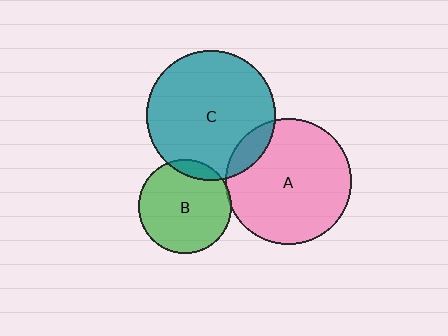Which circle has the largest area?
Circle C (teal).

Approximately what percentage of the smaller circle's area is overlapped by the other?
Approximately 5%.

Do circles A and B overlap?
Yes.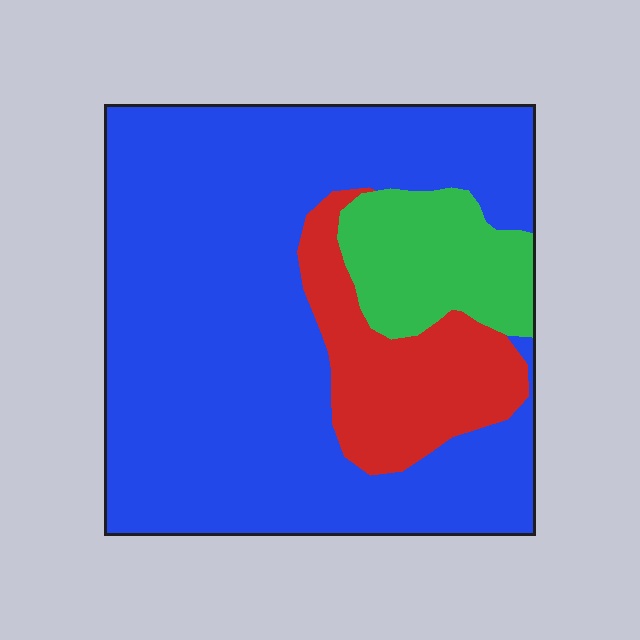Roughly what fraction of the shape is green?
Green takes up about one eighth (1/8) of the shape.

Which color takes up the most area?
Blue, at roughly 70%.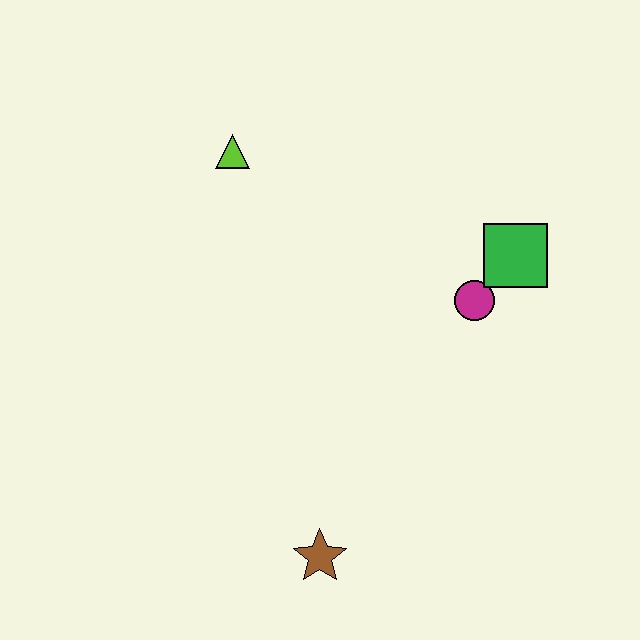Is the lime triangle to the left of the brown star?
Yes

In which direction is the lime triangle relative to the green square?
The lime triangle is to the left of the green square.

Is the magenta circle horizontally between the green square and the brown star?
Yes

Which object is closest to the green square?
The magenta circle is closest to the green square.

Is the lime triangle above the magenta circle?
Yes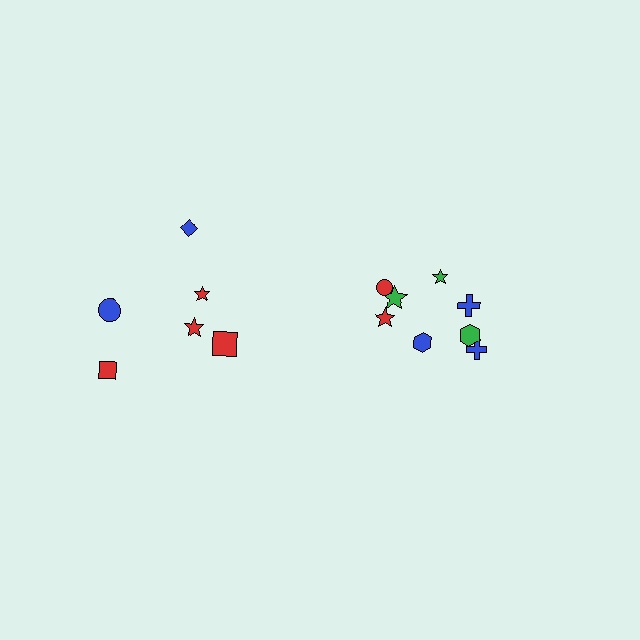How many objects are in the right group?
There are 8 objects.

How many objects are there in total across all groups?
There are 14 objects.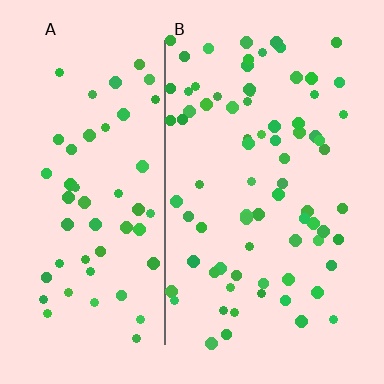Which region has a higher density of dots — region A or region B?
B (the right).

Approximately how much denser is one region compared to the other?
Approximately 1.4× — region B over region A.